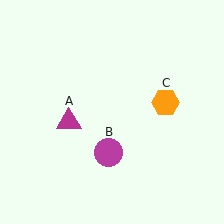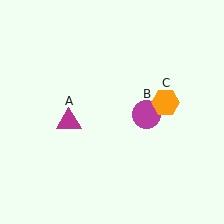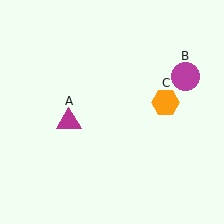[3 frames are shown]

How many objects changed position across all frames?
1 object changed position: magenta circle (object B).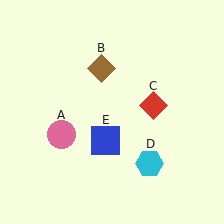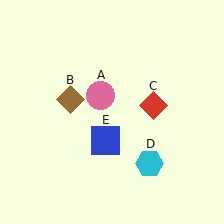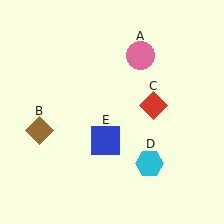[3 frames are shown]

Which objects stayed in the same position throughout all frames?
Red diamond (object C) and cyan hexagon (object D) and blue square (object E) remained stationary.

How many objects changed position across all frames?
2 objects changed position: pink circle (object A), brown diamond (object B).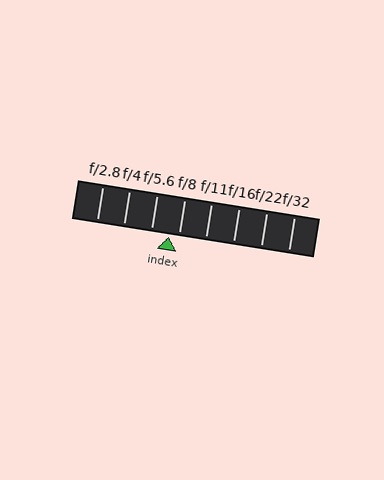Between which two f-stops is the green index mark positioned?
The index mark is between f/5.6 and f/8.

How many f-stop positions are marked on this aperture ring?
There are 8 f-stop positions marked.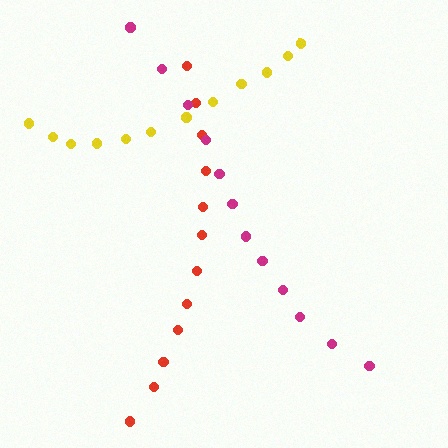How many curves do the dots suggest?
There are 3 distinct paths.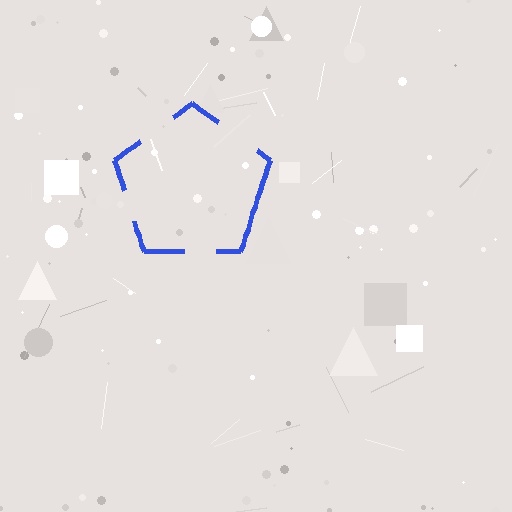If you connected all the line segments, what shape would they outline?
They would outline a pentagon.